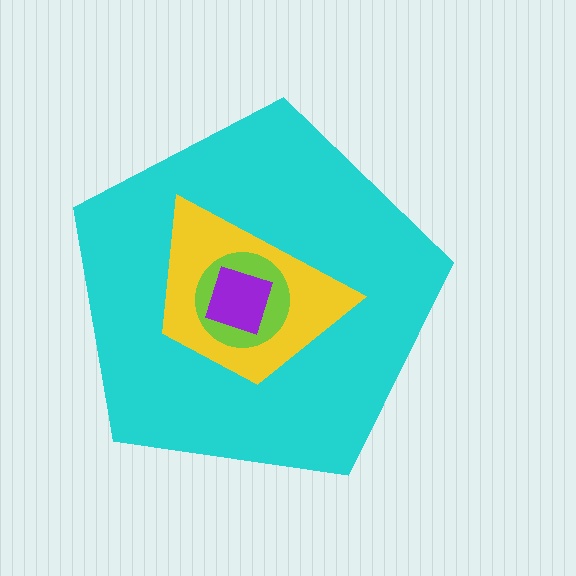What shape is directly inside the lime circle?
The purple diamond.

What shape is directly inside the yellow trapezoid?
The lime circle.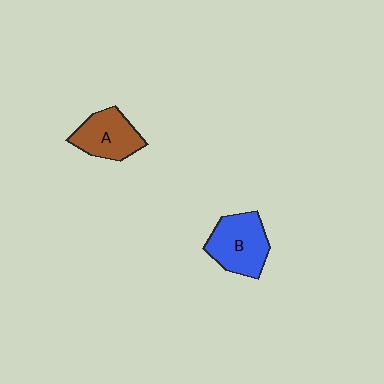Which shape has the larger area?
Shape B (blue).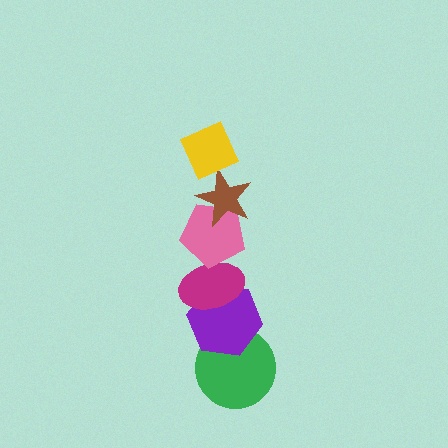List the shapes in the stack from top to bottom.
From top to bottom: the yellow diamond, the brown star, the pink pentagon, the magenta ellipse, the purple hexagon, the green circle.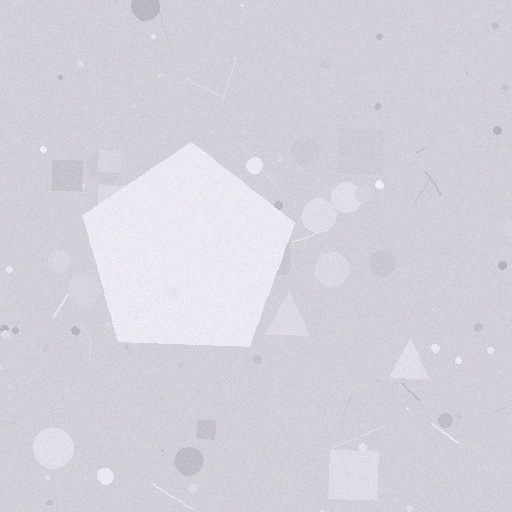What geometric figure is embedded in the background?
A pentagon is embedded in the background.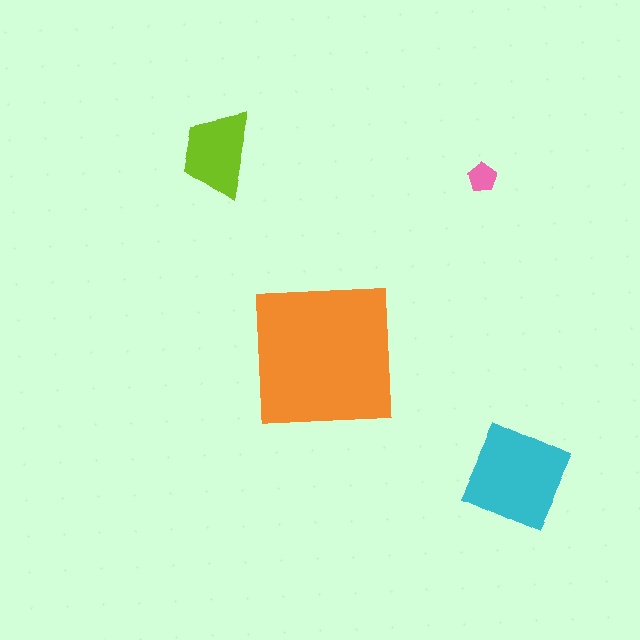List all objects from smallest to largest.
The pink pentagon, the lime trapezoid, the cyan diamond, the orange square.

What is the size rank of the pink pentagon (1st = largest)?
4th.